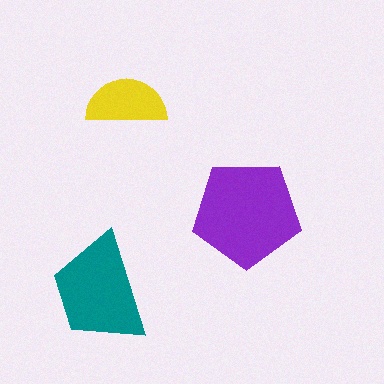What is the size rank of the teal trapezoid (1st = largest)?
2nd.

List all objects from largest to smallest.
The purple pentagon, the teal trapezoid, the yellow semicircle.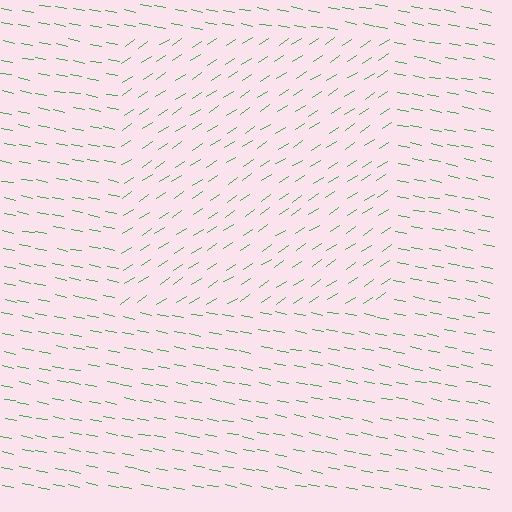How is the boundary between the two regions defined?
The boundary is defined purely by a change in line orientation (approximately 45 degrees difference). All lines are the same color and thickness.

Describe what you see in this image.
The image is filled with small green line segments. A rectangle region in the image has lines oriented differently from the surrounding lines, creating a visible texture boundary.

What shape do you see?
I see a rectangle.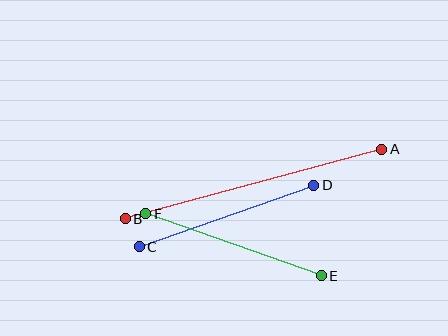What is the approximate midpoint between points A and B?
The midpoint is at approximately (254, 184) pixels.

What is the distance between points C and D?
The distance is approximately 185 pixels.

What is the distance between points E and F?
The distance is approximately 186 pixels.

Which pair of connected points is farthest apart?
Points A and B are farthest apart.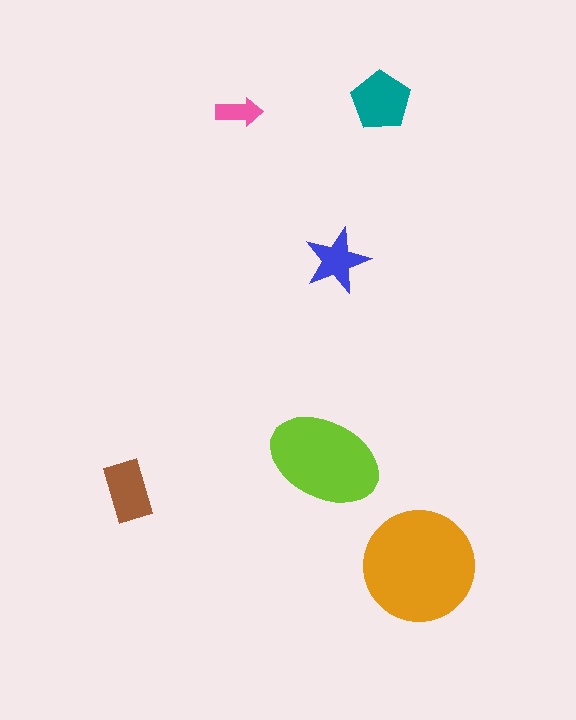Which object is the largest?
The orange circle.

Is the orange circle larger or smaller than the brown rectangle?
Larger.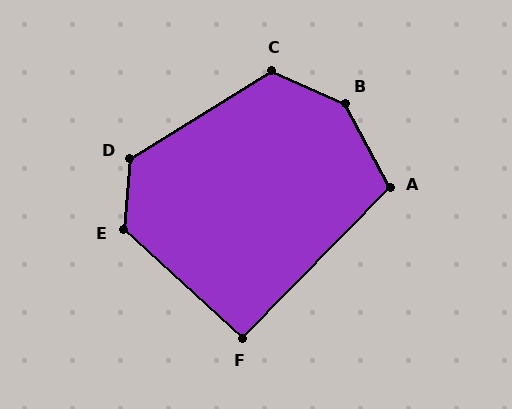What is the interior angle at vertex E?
Approximately 128 degrees (obtuse).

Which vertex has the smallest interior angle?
F, at approximately 92 degrees.